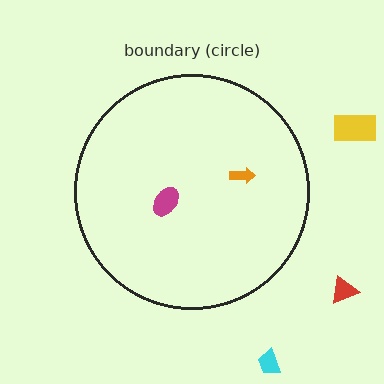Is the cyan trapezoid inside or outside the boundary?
Outside.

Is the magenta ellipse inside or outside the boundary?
Inside.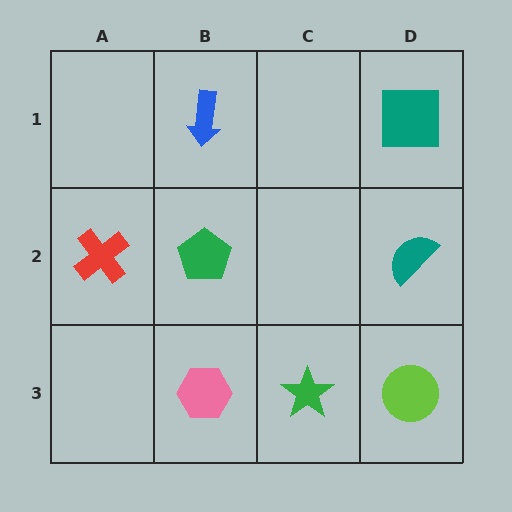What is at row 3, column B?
A pink hexagon.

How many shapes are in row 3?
3 shapes.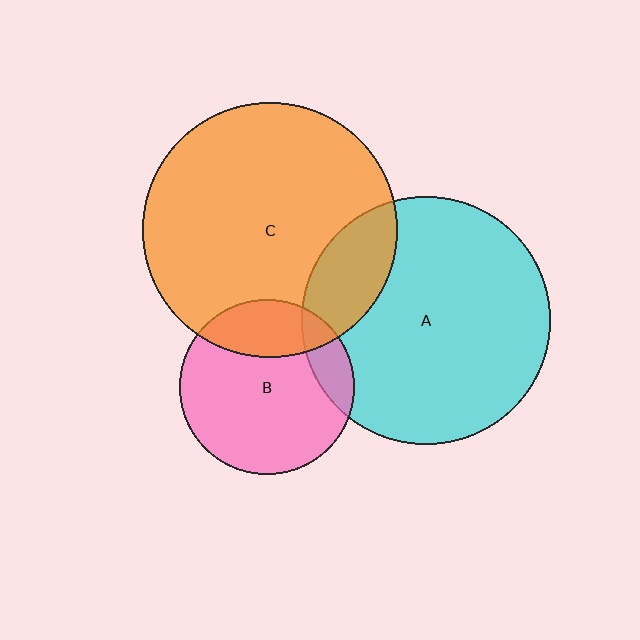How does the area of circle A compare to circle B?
Approximately 2.0 times.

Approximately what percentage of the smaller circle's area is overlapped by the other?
Approximately 25%.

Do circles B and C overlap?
Yes.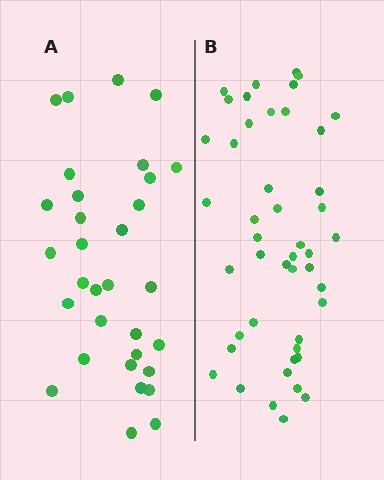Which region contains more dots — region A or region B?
Region B (the right region) has more dots.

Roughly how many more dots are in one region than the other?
Region B has approximately 15 more dots than region A.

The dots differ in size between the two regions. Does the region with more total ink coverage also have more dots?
No. Region A has more total ink coverage because its dots are larger, but region B actually contains more individual dots. Total area can be misleading — the number of items is what matters here.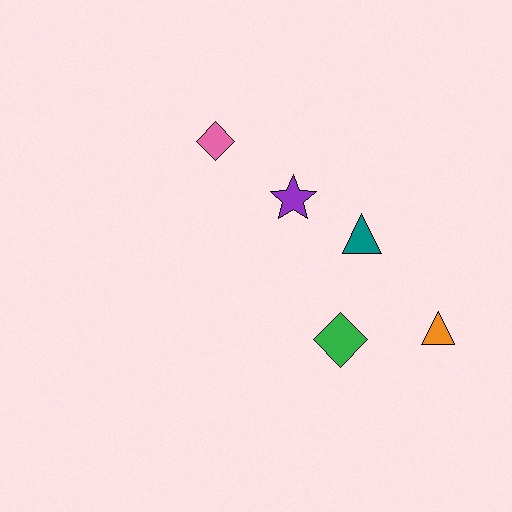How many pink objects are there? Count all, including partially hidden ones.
There is 1 pink object.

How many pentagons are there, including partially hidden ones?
There are no pentagons.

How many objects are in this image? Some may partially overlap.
There are 5 objects.